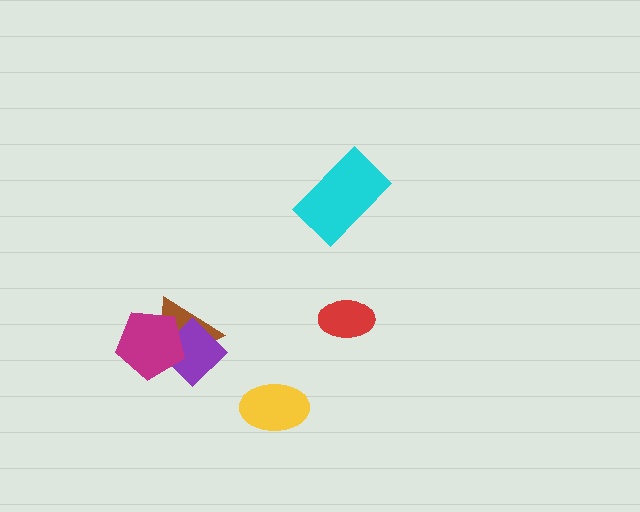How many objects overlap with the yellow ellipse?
0 objects overlap with the yellow ellipse.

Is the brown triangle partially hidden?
Yes, it is partially covered by another shape.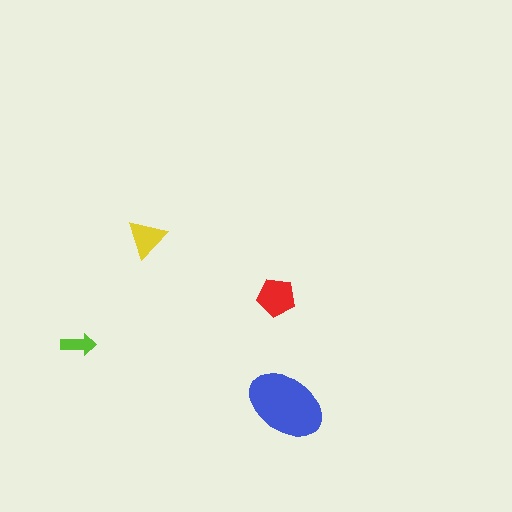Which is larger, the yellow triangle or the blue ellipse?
The blue ellipse.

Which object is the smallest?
The lime arrow.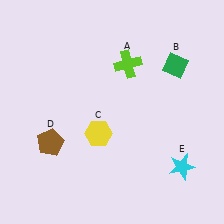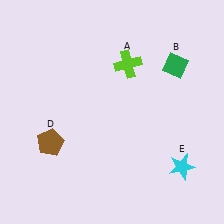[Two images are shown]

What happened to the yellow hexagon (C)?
The yellow hexagon (C) was removed in Image 2. It was in the bottom-left area of Image 1.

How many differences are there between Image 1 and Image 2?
There is 1 difference between the two images.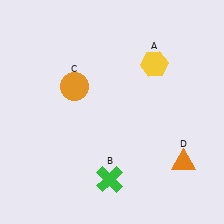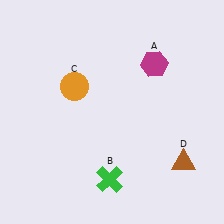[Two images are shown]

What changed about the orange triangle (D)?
In Image 1, D is orange. In Image 2, it changed to brown.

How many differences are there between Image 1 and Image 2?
There are 2 differences between the two images.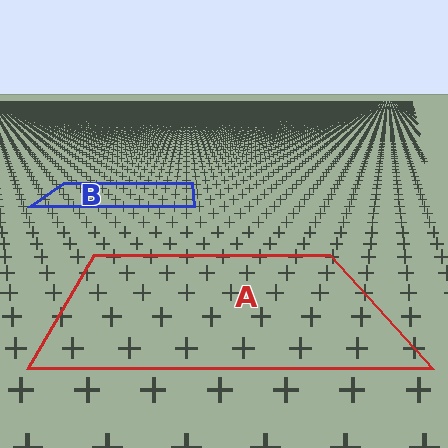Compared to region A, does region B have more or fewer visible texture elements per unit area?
Region B has more texture elements per unit area — they are packed more densely because it is farther away.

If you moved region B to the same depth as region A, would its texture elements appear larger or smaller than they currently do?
They would appear larger. At a closer depth, the same texture elements are projected at a bigger on-screen size.